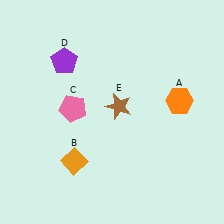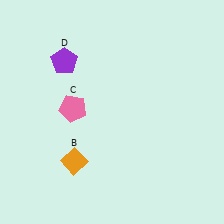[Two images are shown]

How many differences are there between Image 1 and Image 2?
There are 2 differences between the two images.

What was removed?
The orange hexagon (A), the brown star (E) were removed in Image 2.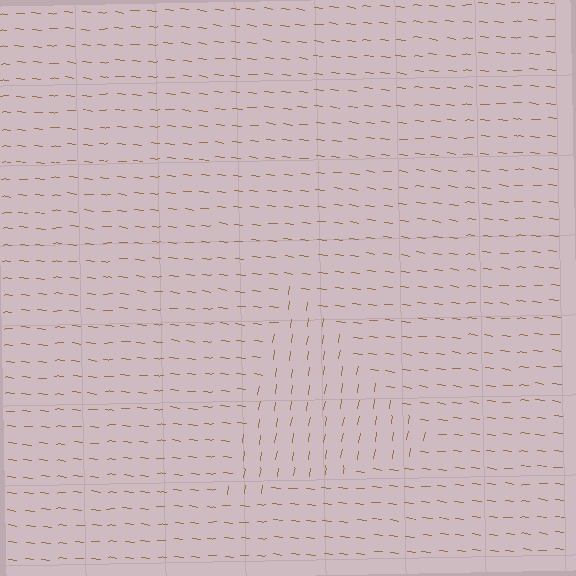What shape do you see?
I see a triangle.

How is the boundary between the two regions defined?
The boundary is defined purely by a change in line orientation (approximately 88 degrees difference). All lines are the same color and thickness.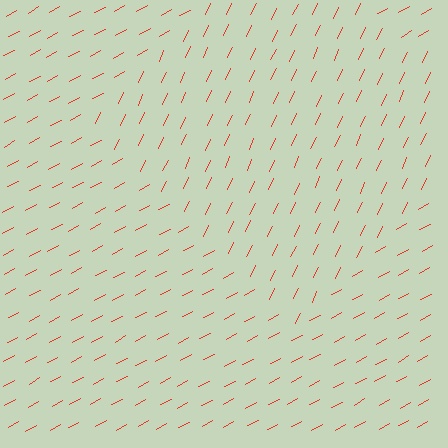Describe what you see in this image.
The image is filled with small red line segments. A diamond region in the image has lines oriented differently from the surrounding lines, creating a visible texture boundary.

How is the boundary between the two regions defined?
The boundary is defined purely by a change in line orientation (approximately 36 degrees difference). All lines are the same color and thickness.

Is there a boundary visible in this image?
Yes, there is a texture boundary formed by a change in line orientation.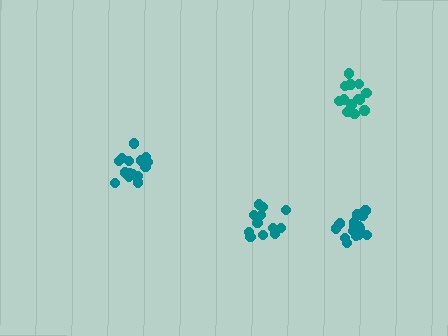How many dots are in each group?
Group 1: 17 dots, Group 2: 13 dots, Group 3: 12 dots, Group 4: 17 dots (59 total).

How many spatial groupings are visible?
There are 4 spatial groupings.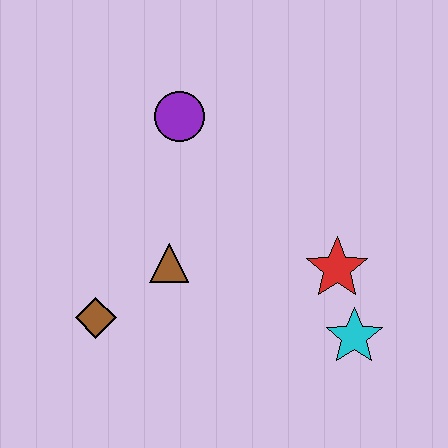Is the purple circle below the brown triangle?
No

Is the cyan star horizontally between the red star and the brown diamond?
No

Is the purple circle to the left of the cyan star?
Yes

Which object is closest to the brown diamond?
The brown triangle is closest to the brown diamond.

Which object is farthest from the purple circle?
The cyan star is farthest from the purple circle.